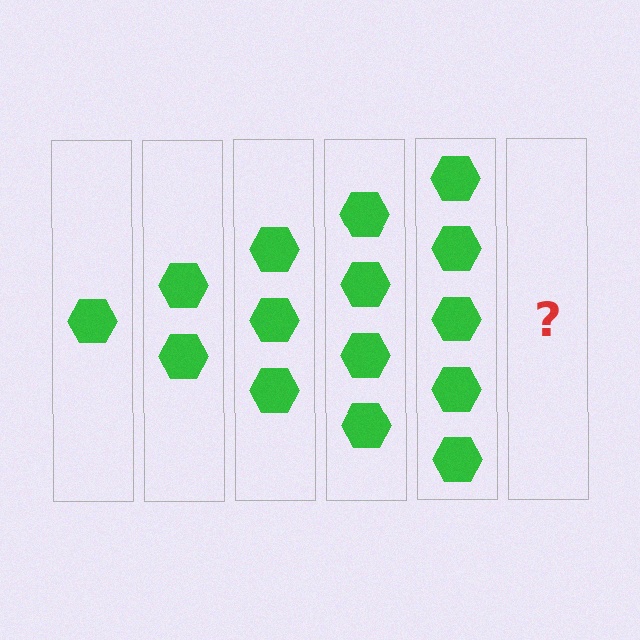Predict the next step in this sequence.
The next step is 6 hexagons.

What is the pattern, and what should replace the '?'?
The pattern is that each step adds one more hexagon. The '?' should be 6 hexagons.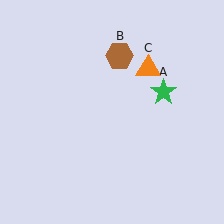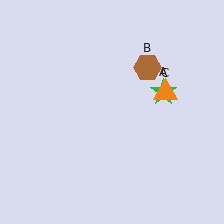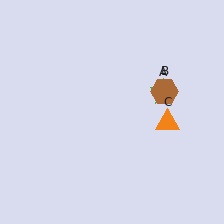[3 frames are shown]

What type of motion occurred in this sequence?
The brown hexagon (object B), orange triangle (object C) rotated clockwise around the center of the scene.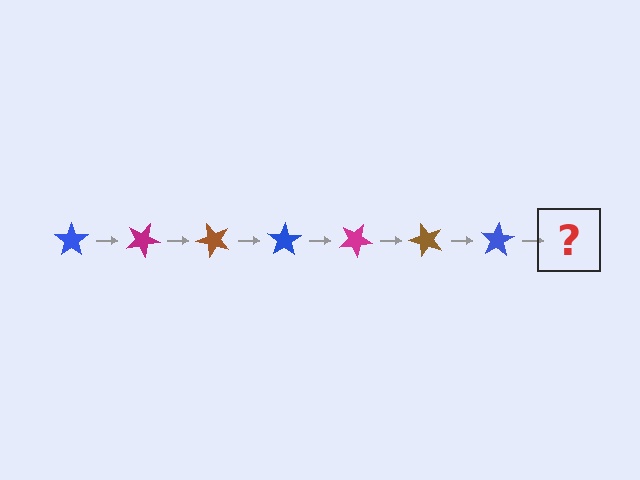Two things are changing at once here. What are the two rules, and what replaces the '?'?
The two rules are that it rotates 25 degrees each step and the color cycles through blue, magenta, and brown. The '?' should be a magenta star, rotated 175 degrees from the start.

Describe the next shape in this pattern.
It should be a magenta star, rotated 175 degrees from the start.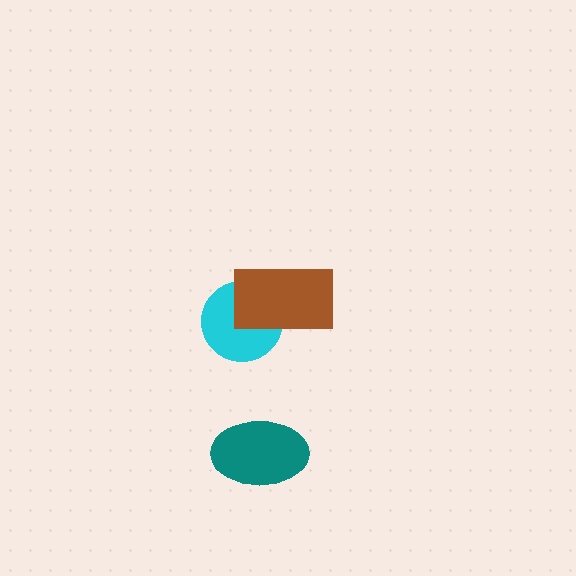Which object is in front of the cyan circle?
The brown rectangle is in front of the cyan circle.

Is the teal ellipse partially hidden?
No, no other shape covers it.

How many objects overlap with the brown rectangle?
1 object overlaps with the brown rectangle.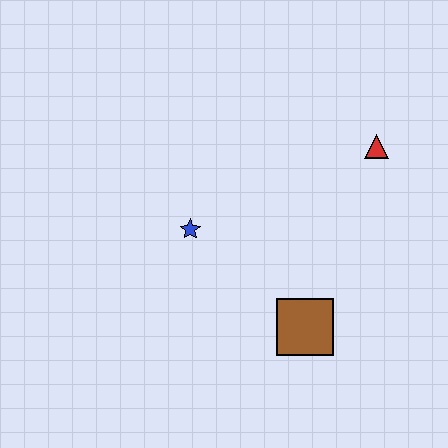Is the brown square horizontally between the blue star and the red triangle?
Yes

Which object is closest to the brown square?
The blue star is closest to the brown square.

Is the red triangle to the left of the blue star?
No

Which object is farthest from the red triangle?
The blue star is farthest from the red triangle.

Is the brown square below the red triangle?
Yes